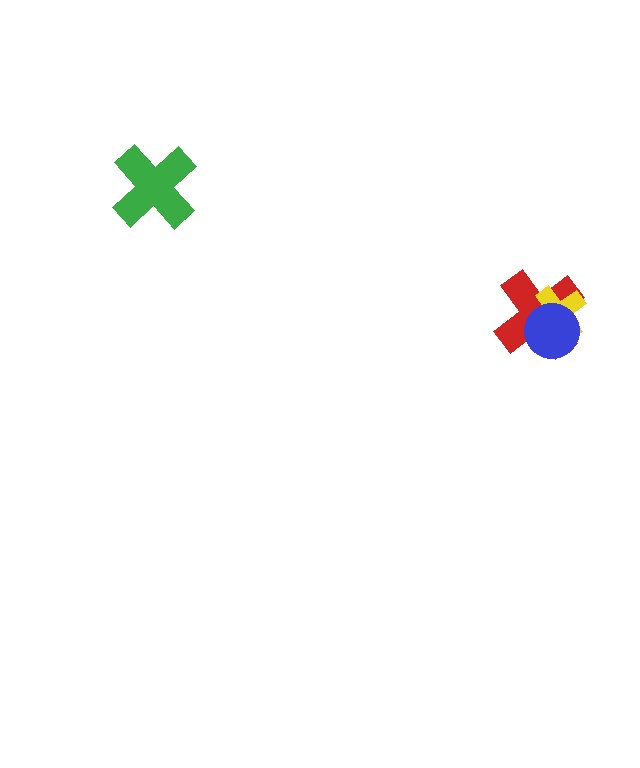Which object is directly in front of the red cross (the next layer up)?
The yellow cross is directly in front of the red cross.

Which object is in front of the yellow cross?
The blue circle is in front of the yellow cross.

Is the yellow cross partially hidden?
Yes, it is partially covered by another shape.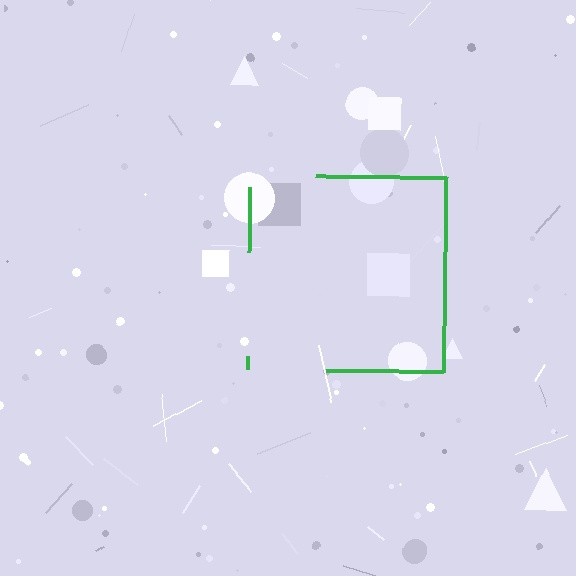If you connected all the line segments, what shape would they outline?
They would outline a square.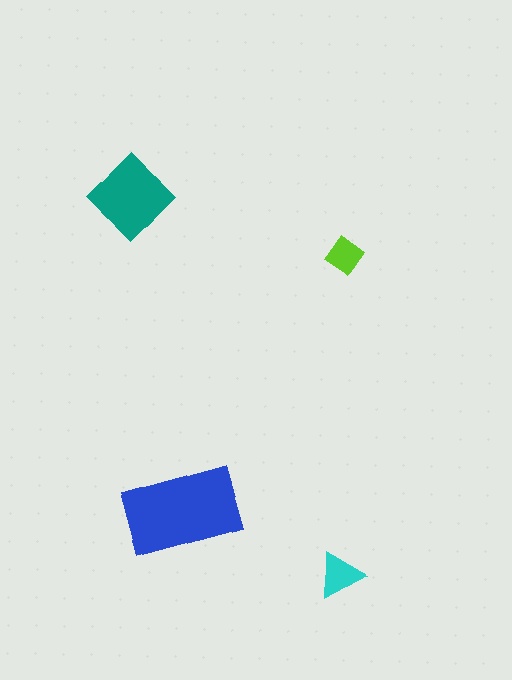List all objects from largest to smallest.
The blue rectangle, the teal diamond, the cyan triangle, the lime diamond.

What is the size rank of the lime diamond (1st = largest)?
4th.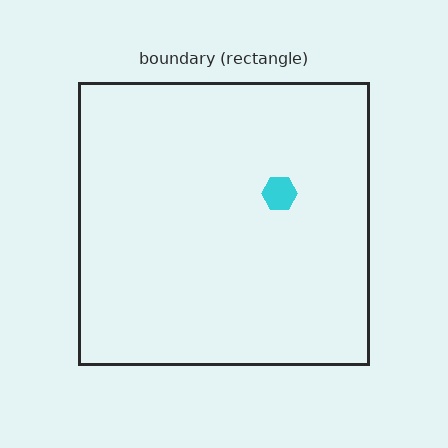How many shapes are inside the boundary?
1 inside, 0 outside.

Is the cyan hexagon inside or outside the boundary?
Inside.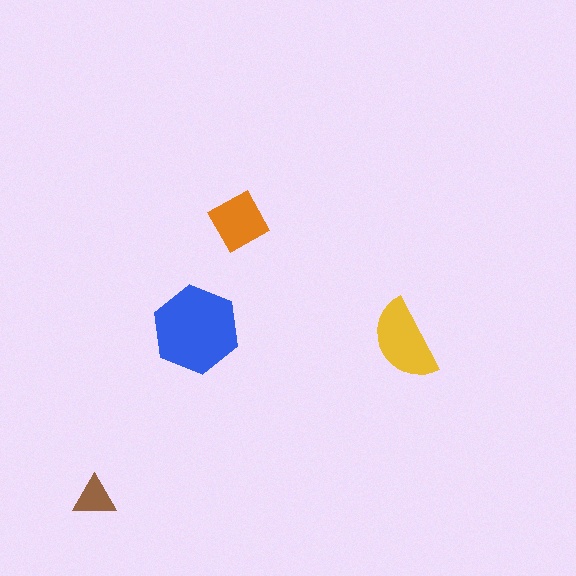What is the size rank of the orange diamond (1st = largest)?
3rd.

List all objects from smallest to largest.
The brown triangle, the orange diamond, the yellow semicircle, the blue hexagon.